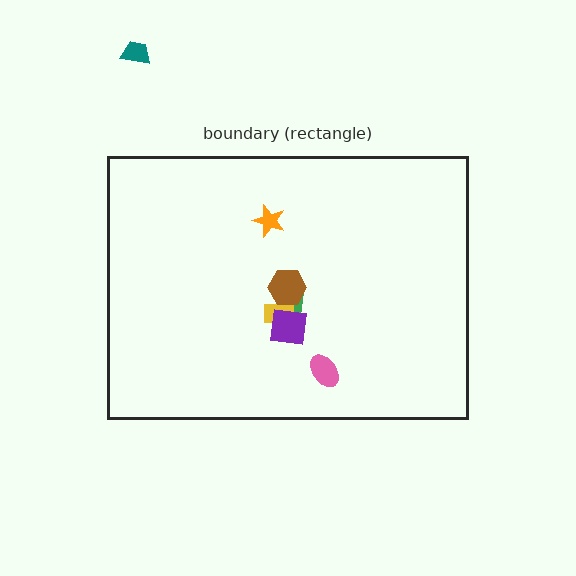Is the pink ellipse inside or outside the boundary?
Inside.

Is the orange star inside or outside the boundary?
Inside.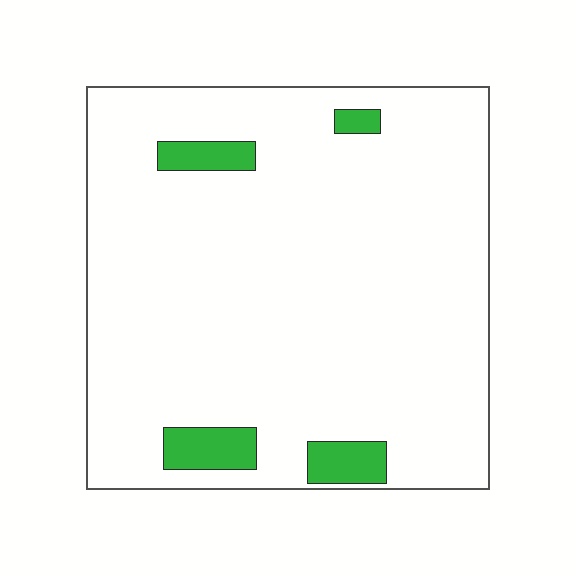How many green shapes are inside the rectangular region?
4.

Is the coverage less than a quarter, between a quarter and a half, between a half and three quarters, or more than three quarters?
Less than a quarter.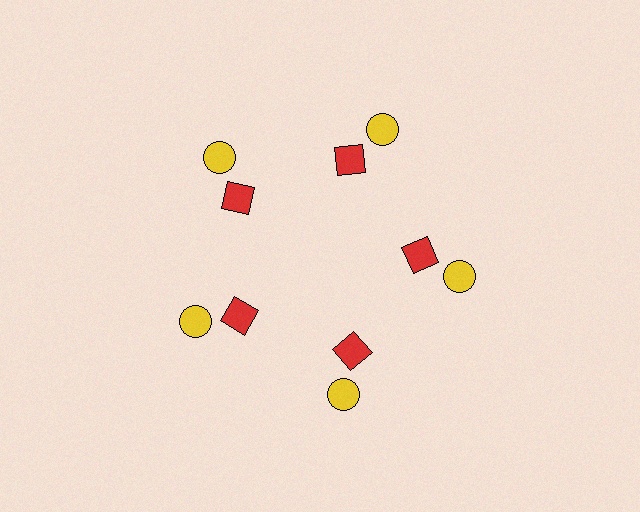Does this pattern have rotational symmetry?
Yes, this pattern has 5-fold rotational symmetry. It looks the same after rotating 72 degrees around the center.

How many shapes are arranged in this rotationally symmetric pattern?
There are 10 shapes, arranged in 5 groups of 2.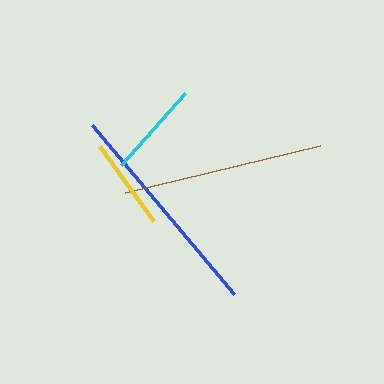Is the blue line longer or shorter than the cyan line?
The blue line is longer than the cyan line.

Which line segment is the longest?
The blue line is the longest at approximately 221 pixels.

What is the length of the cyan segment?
The cyan segment is approximately 97 pixels long.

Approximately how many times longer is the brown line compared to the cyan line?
The brown line is approximately 2.1 times the length of the cyan line.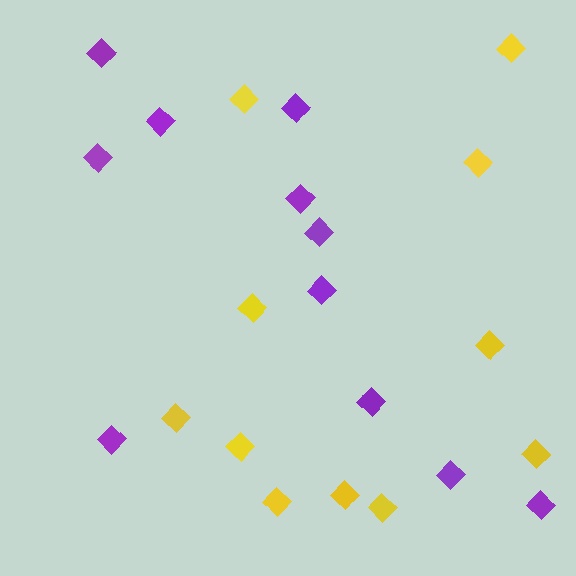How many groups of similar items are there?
There are 2 groups: one group of yellow diamonds (11) and one group of purple diamonds (11).